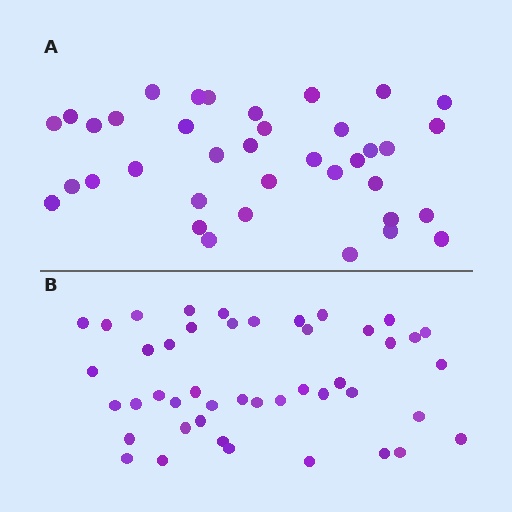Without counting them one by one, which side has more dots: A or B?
Region B (the bottom region) has more dots.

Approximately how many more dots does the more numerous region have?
Region B has roughly 8 or so more dots than region A.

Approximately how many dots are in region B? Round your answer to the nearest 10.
About 40 dots. (The exact count is 45, which rounds to 40.)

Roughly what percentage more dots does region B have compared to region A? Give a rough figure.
About 20% more.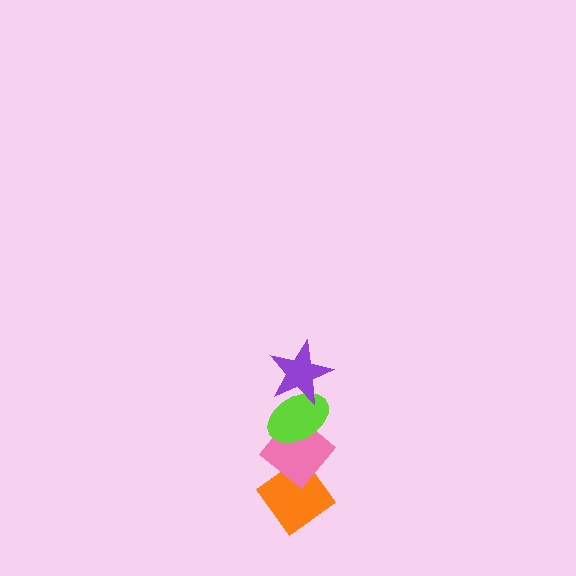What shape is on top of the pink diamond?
The lime ellipse is on top of the pink diamond.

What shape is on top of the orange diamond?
The pink diamond is on top of the orange diamond.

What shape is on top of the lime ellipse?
The purple star is on top of the lime ellipse.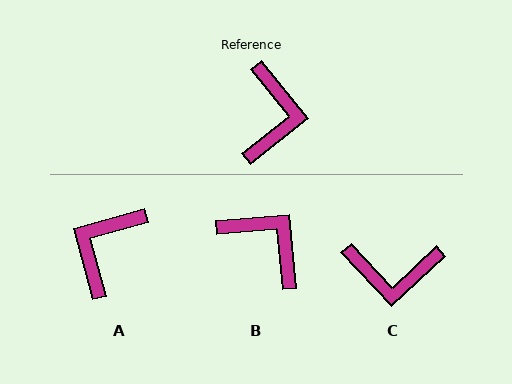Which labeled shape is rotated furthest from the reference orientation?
A, about 156 degrees away.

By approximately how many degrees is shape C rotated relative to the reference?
Approximately 86 degrees clockwise.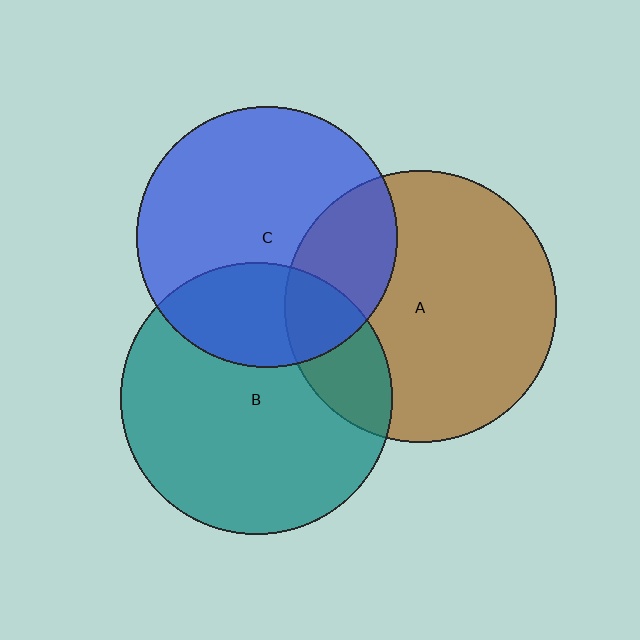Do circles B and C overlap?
Yes.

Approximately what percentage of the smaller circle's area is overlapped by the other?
Approximately 30%.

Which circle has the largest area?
Circle B (teal).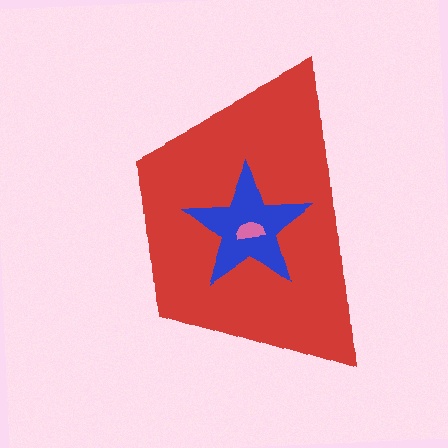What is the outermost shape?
The red trapezoid.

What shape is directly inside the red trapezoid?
The blue star.